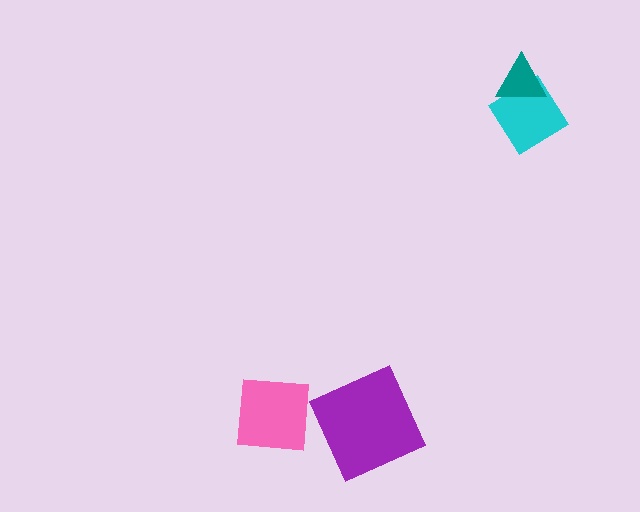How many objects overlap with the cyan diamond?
1 object overlaps with the cyan diamond.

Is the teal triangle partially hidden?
No, no other shape covers it.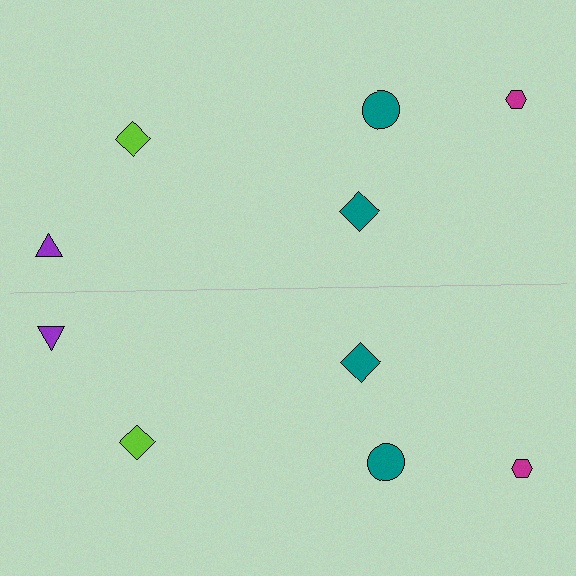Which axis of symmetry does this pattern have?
The pattern has a horizontal axis of symmetry running through the center of the image.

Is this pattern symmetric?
Yes, this pattern has bilateral (reflection) symmetry.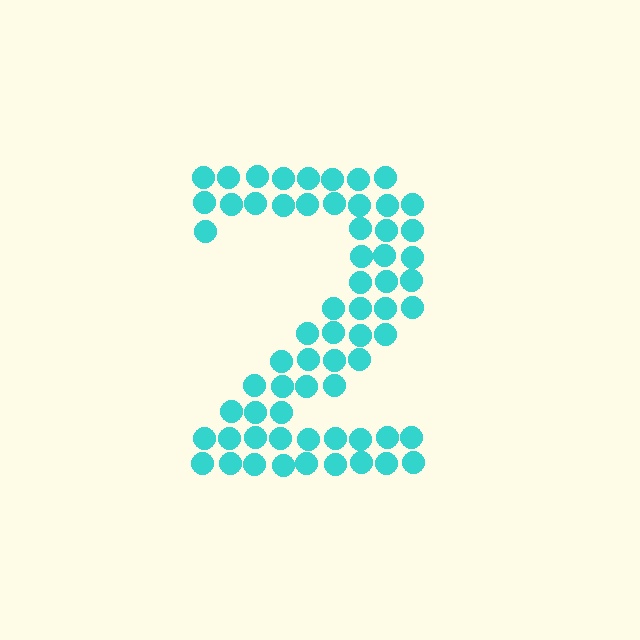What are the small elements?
The small elements are circles.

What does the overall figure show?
The overall figure shows the digit 2.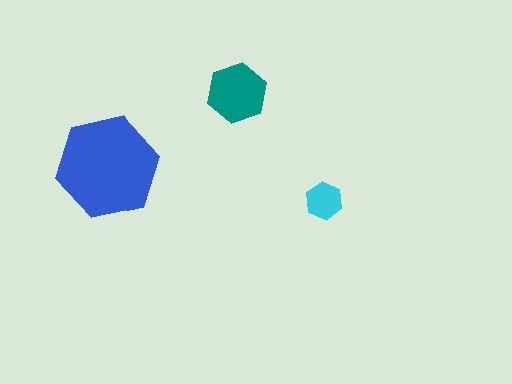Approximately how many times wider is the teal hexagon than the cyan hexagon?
About 1.5 times wider.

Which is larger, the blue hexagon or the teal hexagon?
The blue one.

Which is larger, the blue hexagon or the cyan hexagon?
The blue one.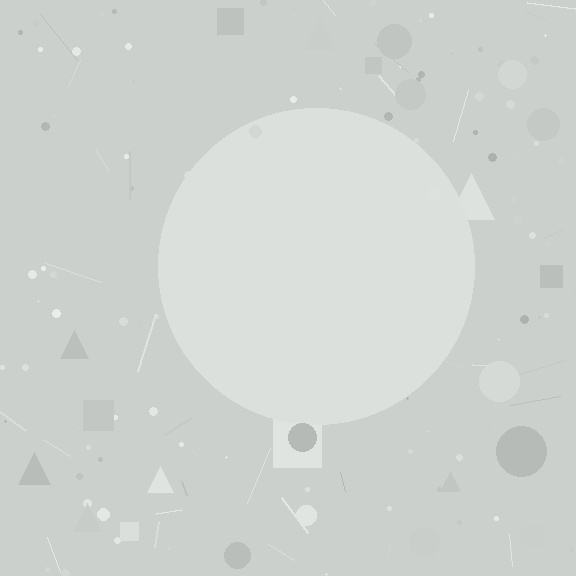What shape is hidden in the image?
A circle is hidden in the image.